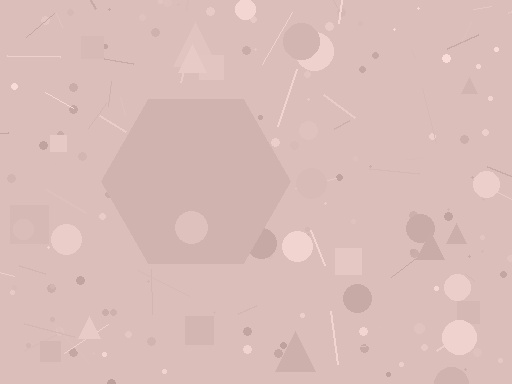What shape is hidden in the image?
A hexagon is hidden in the image.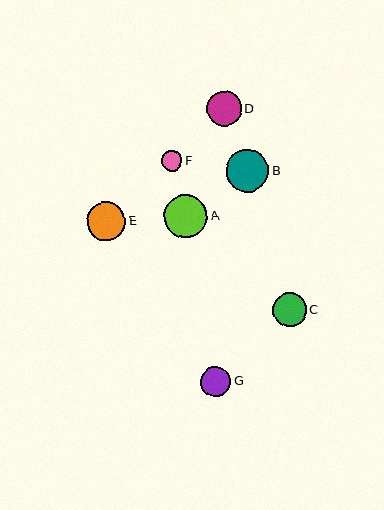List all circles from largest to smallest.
From largest to smallest: A, B, E, D, C, G, F.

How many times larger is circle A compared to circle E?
Circle A is approximately 1.1 times the size of circle E.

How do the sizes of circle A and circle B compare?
Circle A and circle B are approximately the same size.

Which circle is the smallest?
Circle F is the smallest with a size of approximately 21 pixels.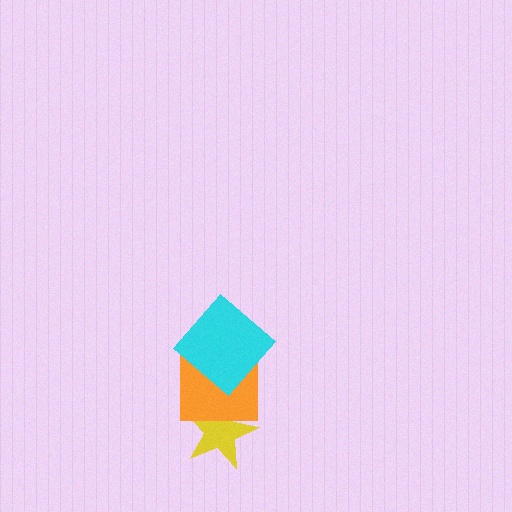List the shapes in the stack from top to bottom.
From top to bottom: the cyan diamond, the orange square, the yellow star.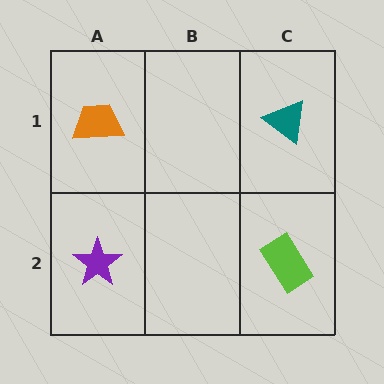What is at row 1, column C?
A teal triangle.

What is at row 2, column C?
A lime rectangle.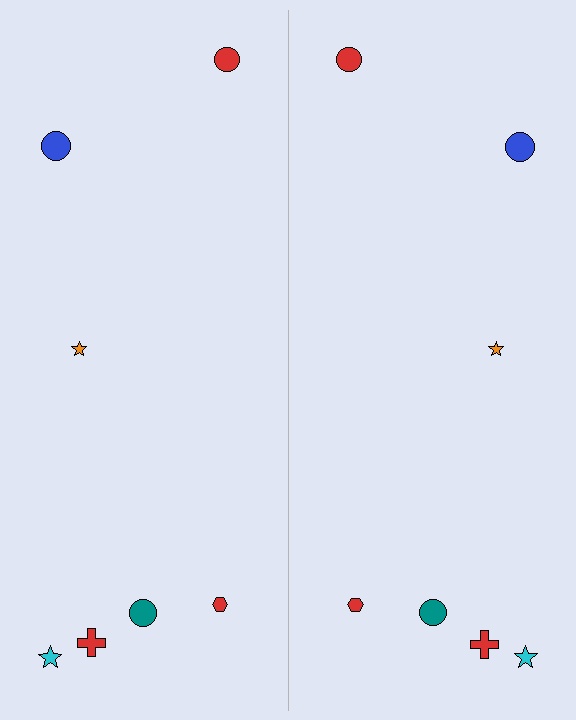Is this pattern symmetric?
Yes, this pattern has bilateral (reflection) symmetry.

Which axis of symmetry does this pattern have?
The pattern has a vertical axis of symmetry running through the center of the image.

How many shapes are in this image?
There are 14 shapes in this image.